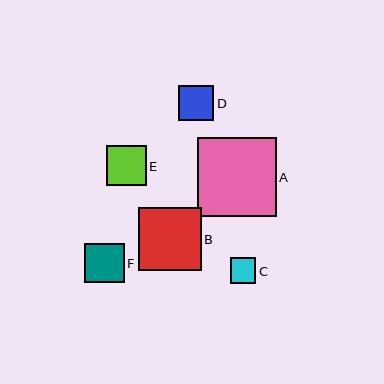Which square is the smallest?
Square C is the smallest with a size of approximately 25 pixels.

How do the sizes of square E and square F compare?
Square E and square F are approximately the same size.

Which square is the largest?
Square A is the largest with a size of approximately 78 pixels.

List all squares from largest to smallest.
From largest to smallest: A, B, E, F, D, C.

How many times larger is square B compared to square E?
Square B is approximately 1.6 times the size of square E.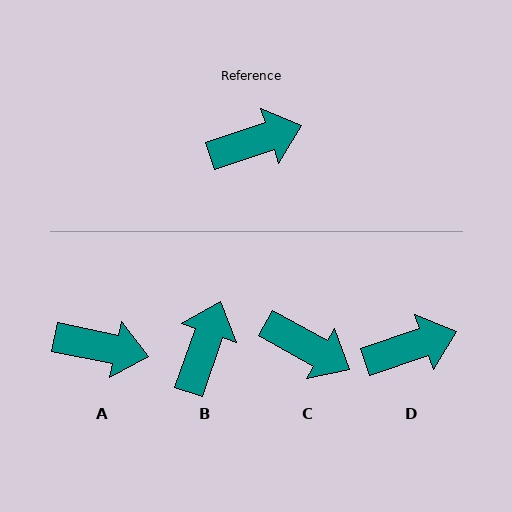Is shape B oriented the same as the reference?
No, it is off by about 52 degrees.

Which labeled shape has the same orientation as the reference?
D.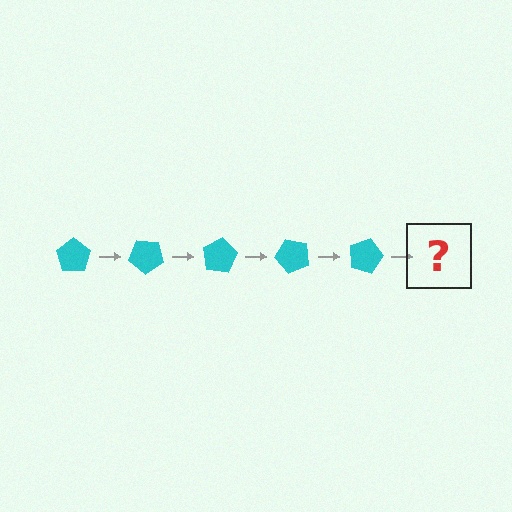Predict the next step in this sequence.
The next step is a cyan pentagon rotated 200 degrees.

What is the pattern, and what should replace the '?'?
The pattern is that the pentagon rotates 40 degrees each step. The '?' should be a cyan pentagon rotated 200 degrees.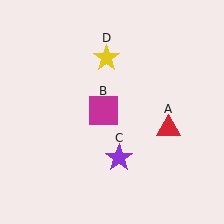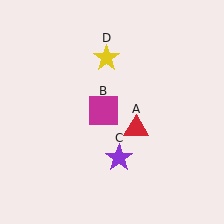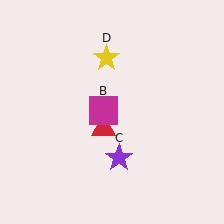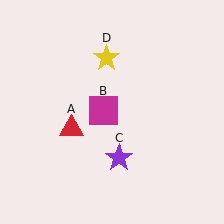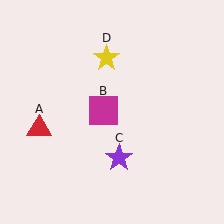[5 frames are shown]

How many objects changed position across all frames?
1 object changed position: red triangle (object A).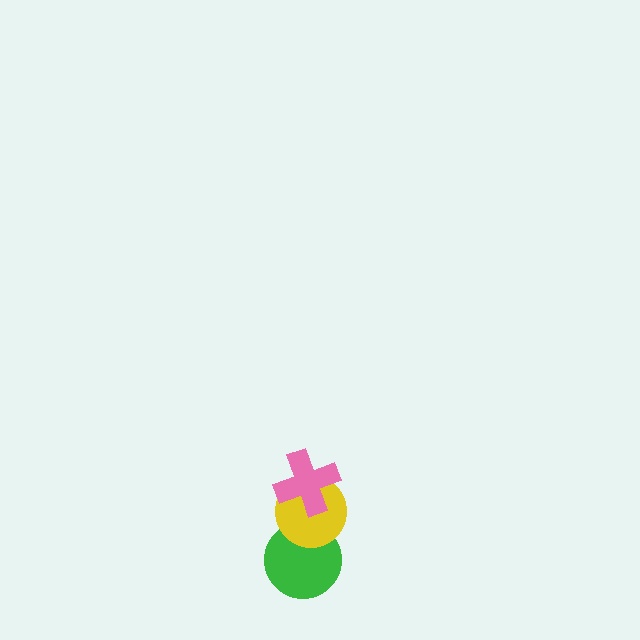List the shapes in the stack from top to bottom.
From top to bottom: the pink cross, the yellow circle, the green circle.